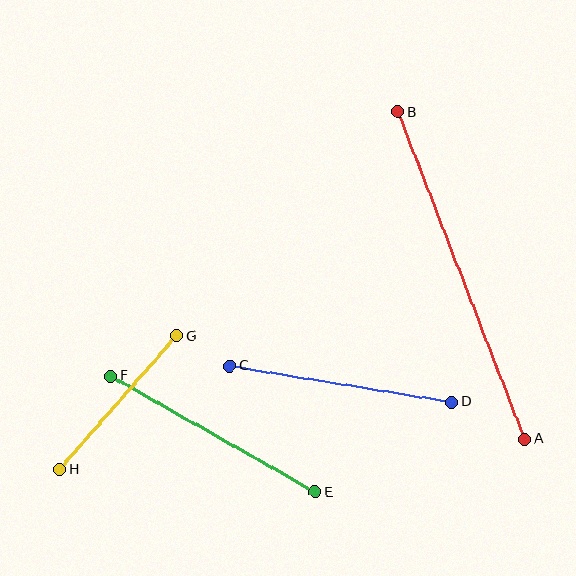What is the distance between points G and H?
The distance is approximately 178 pixels.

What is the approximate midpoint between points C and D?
The midpoint is at approximately (341, 384) pixels.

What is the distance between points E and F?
The distance is approximately 235 pixels.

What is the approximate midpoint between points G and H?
The midpoint is at approximately (118, 403) pixels.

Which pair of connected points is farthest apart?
Points A and B are farthest apart.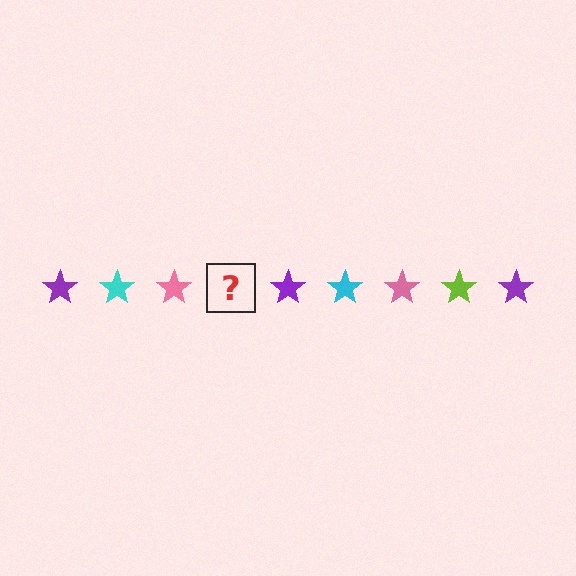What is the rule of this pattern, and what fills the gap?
The rule is that the pattern cycles through purple, cyan, pink, lime stars. The gap should be filled with a lime star.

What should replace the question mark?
The question mark should be replaced with a lime star.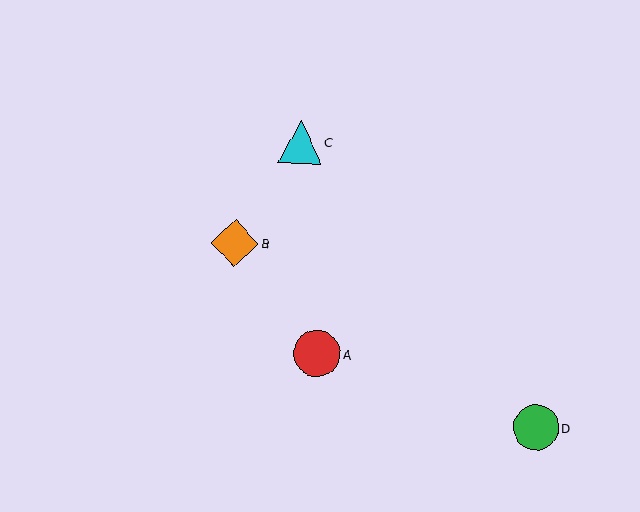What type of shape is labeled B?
Shape B is an orange diamond.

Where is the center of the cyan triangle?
The center of the cyan triangle is at (300, 142).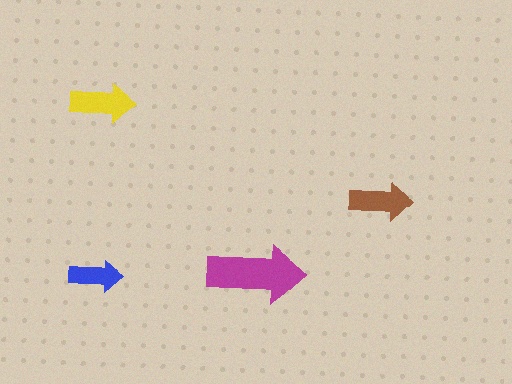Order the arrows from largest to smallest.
the magenta one, the yellow one, the brown one, the blue one.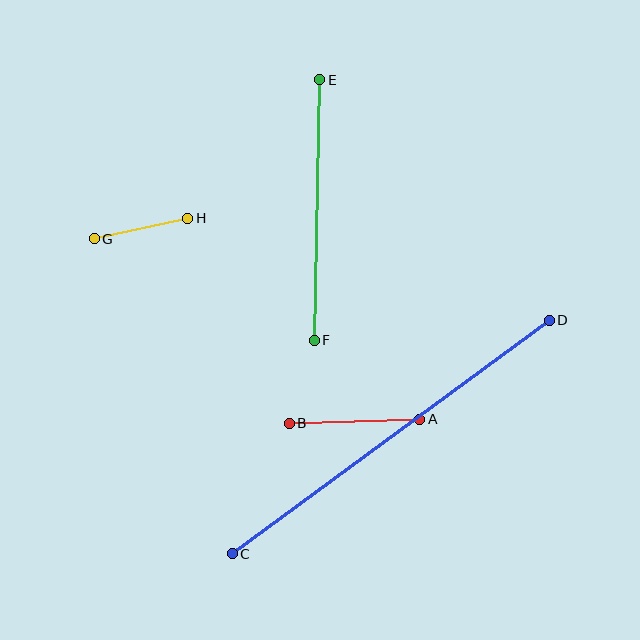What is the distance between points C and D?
The distance is approximately 394 pixels.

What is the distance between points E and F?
The distance is approximately 261 pixels.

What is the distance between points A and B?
The distance is approximately 130 pixels.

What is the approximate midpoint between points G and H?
The midpoint is at approximately (141, 228) pixels.